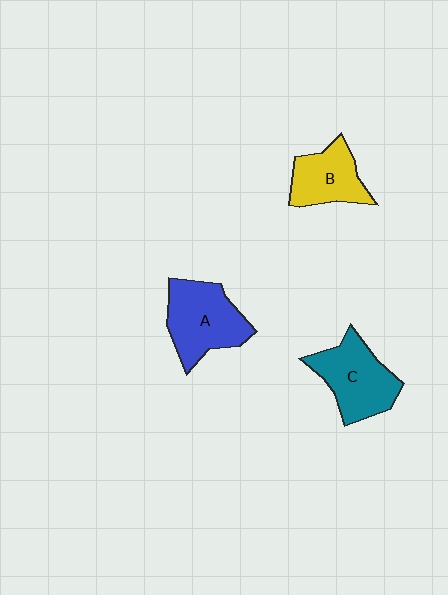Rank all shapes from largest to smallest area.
From largest to smallest: A (blue), C (teal), B (yellow).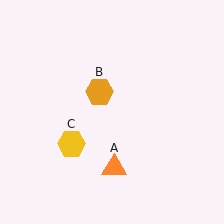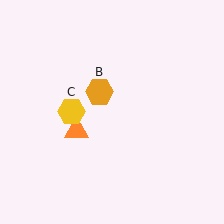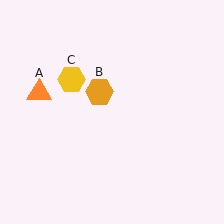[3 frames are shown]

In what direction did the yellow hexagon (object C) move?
The yellow hexagon (object C) moved up.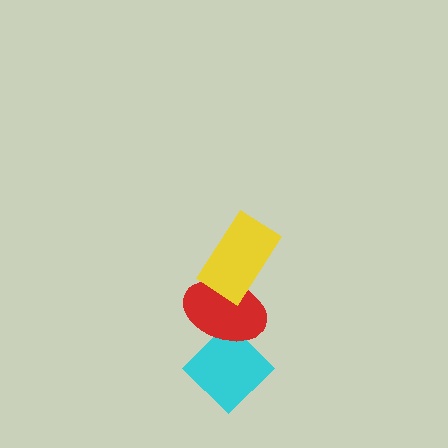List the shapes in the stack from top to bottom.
From top to bottom: the yellow rectangle, the red ellipse, the cyan diamond.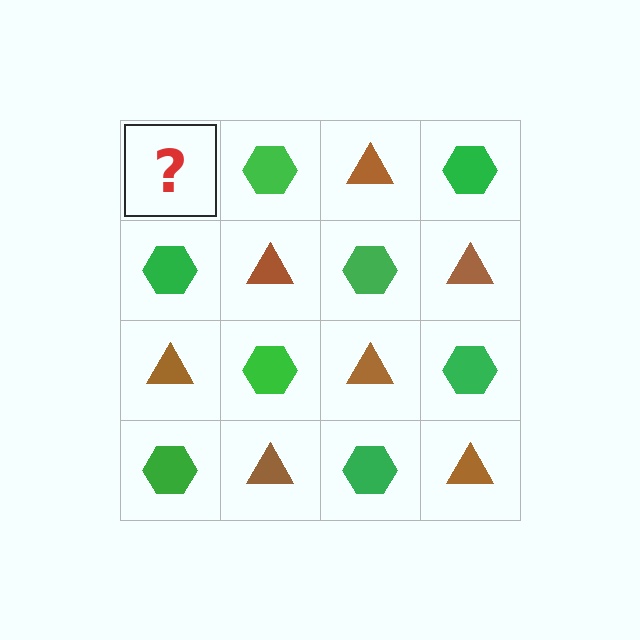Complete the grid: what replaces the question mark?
The question mark should be replaced with a brown triangle.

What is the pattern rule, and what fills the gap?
The rule is that it alternates brown triangle and green hexagon in a checkerboard pattern. The gap should be filled with a brown triangle.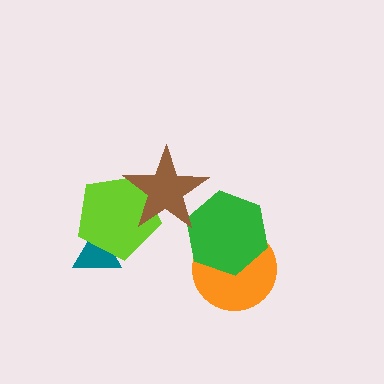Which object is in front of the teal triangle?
The lime pentagon is in front of the teal triangle.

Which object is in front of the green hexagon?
The brown star is in front of the green hexagon.